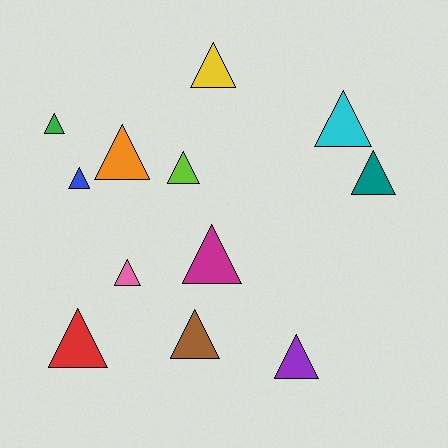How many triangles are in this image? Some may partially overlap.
There are 12 triangles.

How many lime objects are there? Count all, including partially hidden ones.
There is 1 lime object.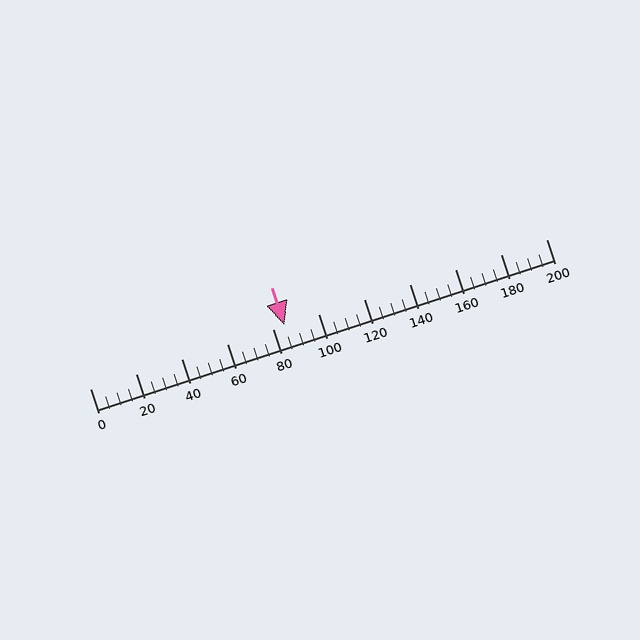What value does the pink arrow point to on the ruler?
The pink arrow points to approximately 85.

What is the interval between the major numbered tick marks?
The major tick marks are spaced 20 units apart.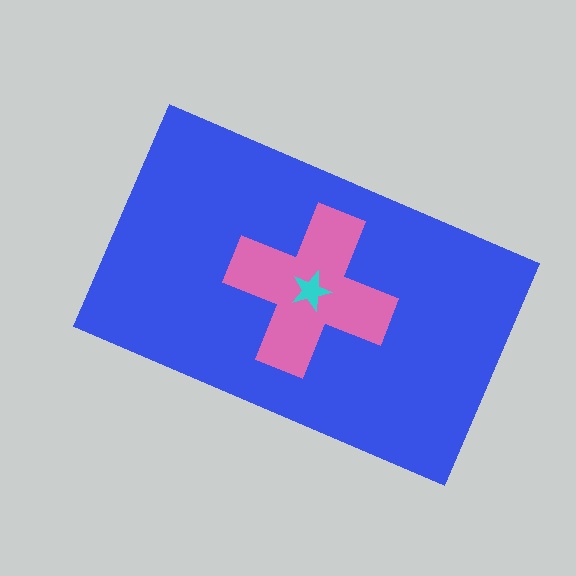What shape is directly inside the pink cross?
The cyan star.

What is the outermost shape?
The blue rectangle.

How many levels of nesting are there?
3.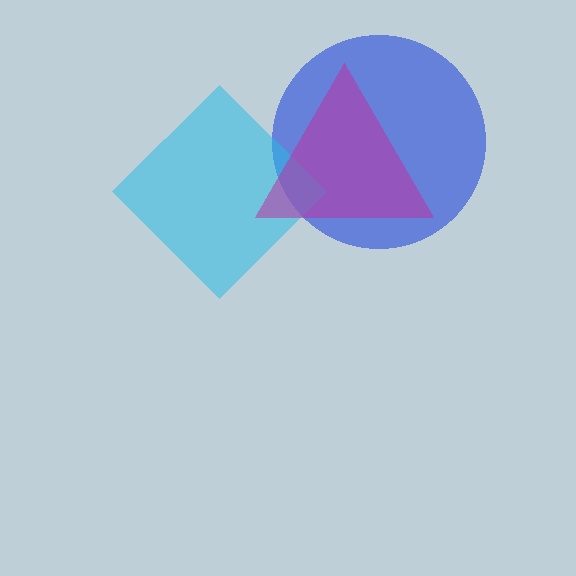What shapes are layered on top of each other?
The layered shapes are: a blue circle, a cyan diamond, a magenta triangle.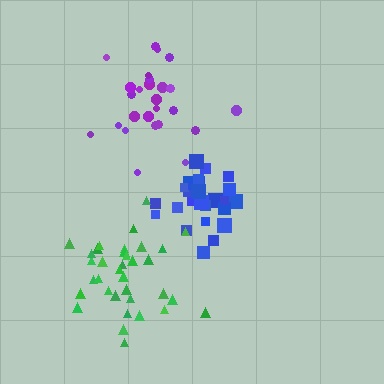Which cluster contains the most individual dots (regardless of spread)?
Green (35).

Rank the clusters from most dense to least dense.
blue, green, purple.